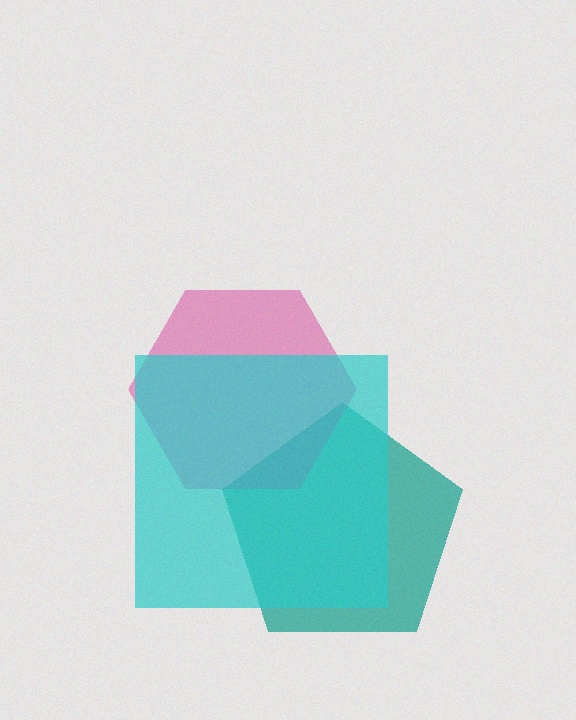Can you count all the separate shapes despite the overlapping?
Yes, there are 3 separate shapes.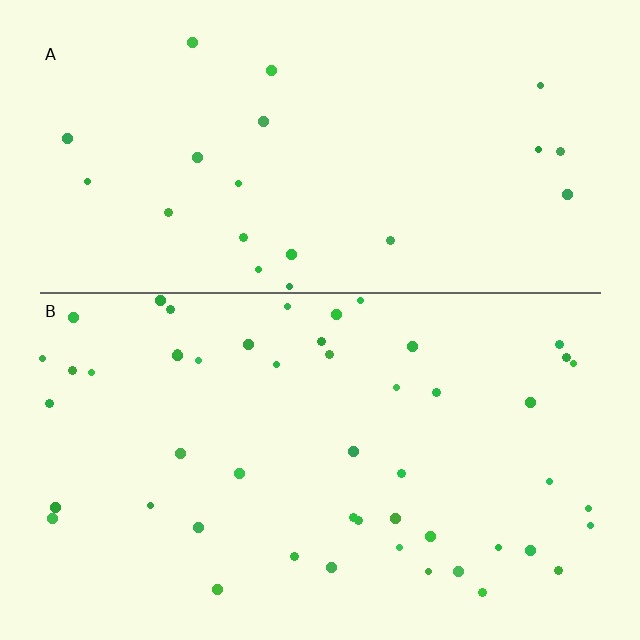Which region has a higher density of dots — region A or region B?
B (the bottom).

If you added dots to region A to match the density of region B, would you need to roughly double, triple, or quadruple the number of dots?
Approximately double.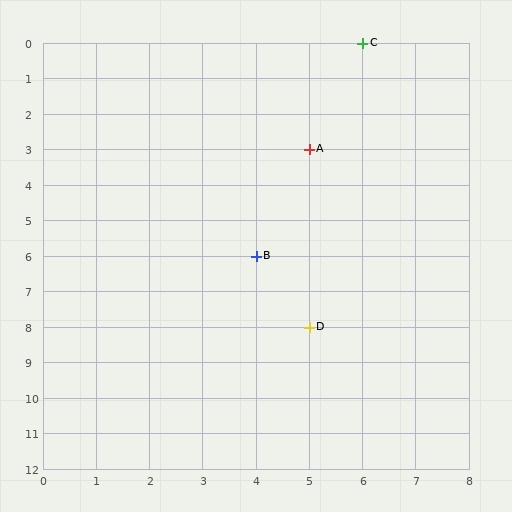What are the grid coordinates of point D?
Point D is at grid coordinates (5, 8).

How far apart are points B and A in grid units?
Points B and A are 1 column and 3 rows apart (about 3.2 grid units diagonally).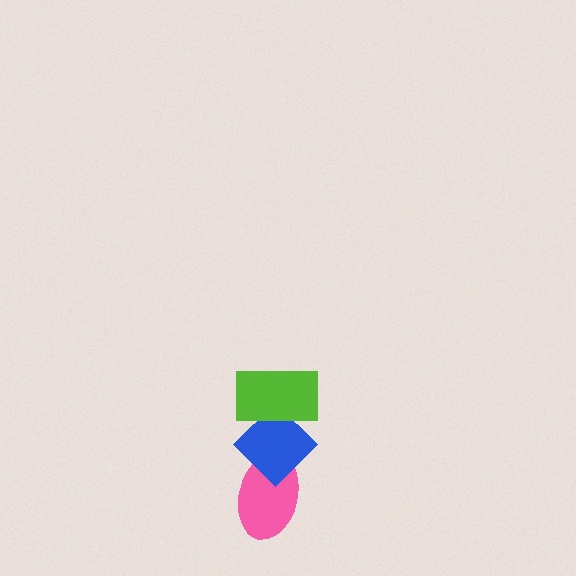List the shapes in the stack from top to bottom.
From top to bottom: the lime rectangle, the blue diamond, the pink ellipse.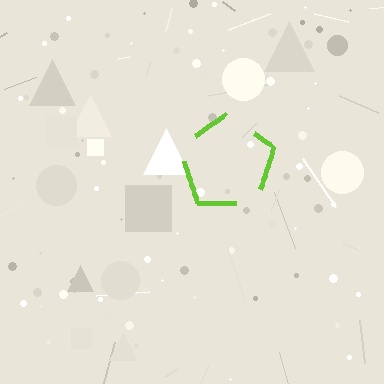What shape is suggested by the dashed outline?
The dashed outline suggests a pentagon.